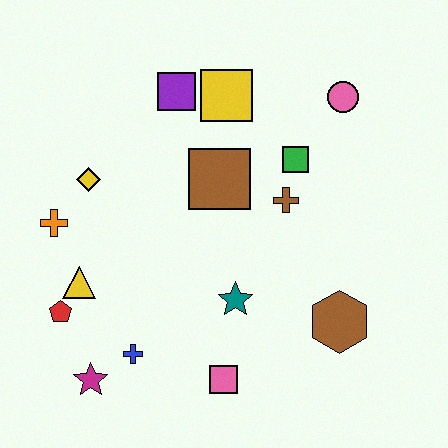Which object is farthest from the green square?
The magenta star is farthest from the green square.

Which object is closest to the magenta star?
The blue cross is closest to the magenta star.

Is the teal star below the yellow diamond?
Yes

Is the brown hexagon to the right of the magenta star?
Yes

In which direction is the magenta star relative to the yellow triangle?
The magenta star is below the yellow triangle.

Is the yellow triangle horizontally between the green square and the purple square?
No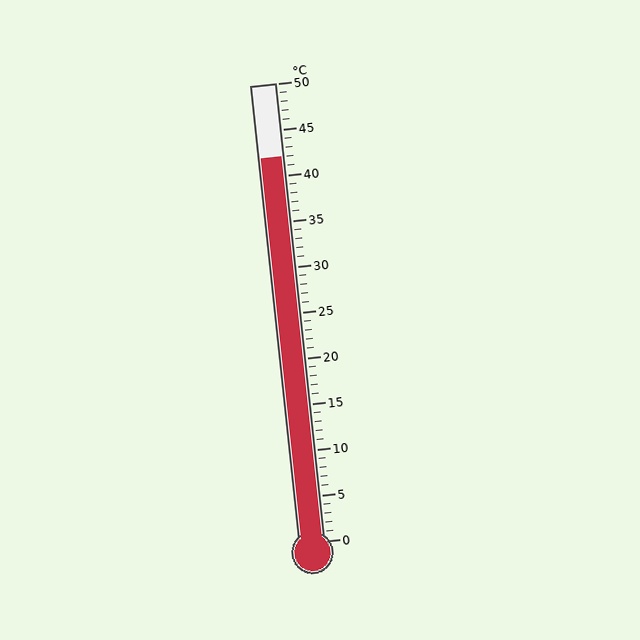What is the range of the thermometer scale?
The thermometer scale ranges from 0°C to 50°C.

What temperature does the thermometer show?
The thermometer shows approximately 42°C.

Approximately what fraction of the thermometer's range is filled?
The thermometer is filled to approximately 85% of its range.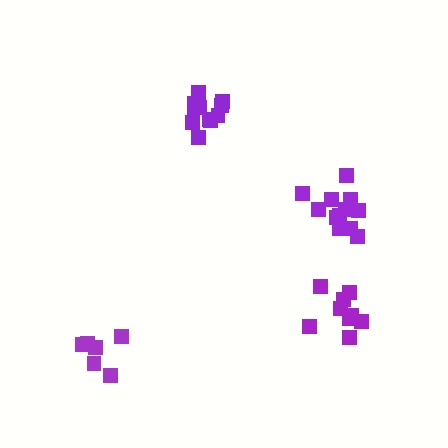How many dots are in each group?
Group 1: 6 dots, Group 2: 12 dots, Group 3: 11 dots, Group 4: 9 dots (38 total).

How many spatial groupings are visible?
There are 4 spatial groupings.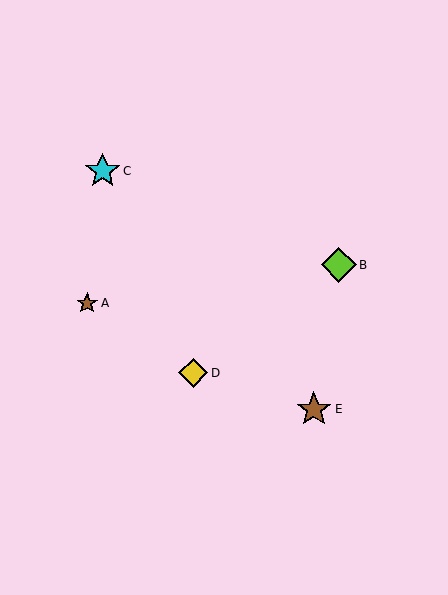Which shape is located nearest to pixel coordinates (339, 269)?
The lime diamond (labeled B) at (339, 265) is nearest to that location.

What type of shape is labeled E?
Shape E is a brown star.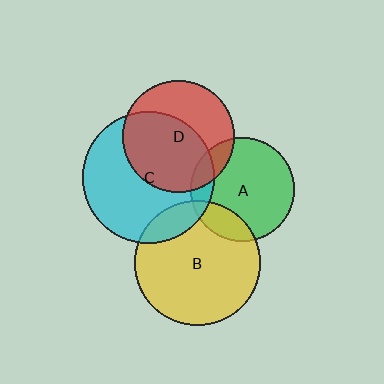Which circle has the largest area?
Circle C (cyan).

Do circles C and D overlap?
Yes.